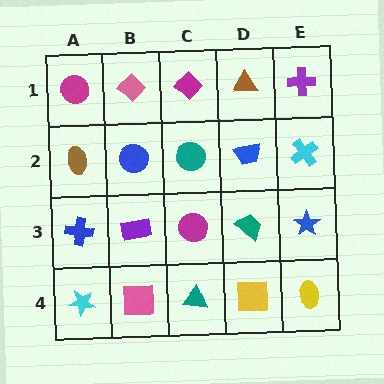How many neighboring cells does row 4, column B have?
3.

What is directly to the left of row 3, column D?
A magenta circle.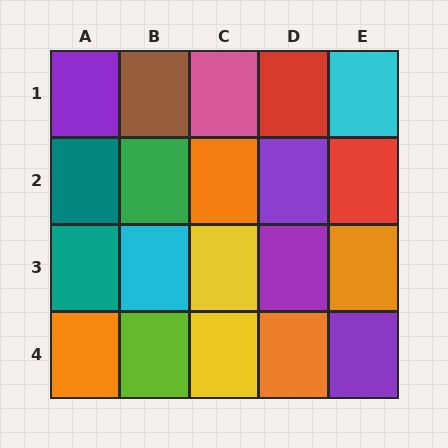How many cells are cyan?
2 cells are cyan.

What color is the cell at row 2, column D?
Purple.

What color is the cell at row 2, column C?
Orange.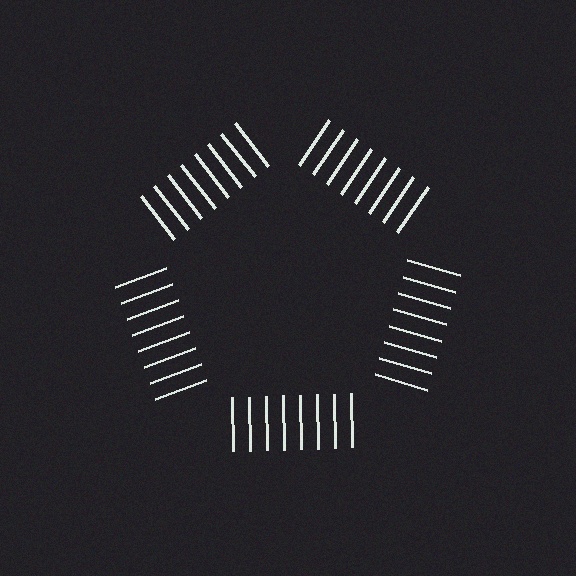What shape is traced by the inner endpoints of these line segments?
An illusory pentagon — the line segments terminate on its edges but no continuous stroke is drawn.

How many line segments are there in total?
40 — 8 along each of the 5 edges.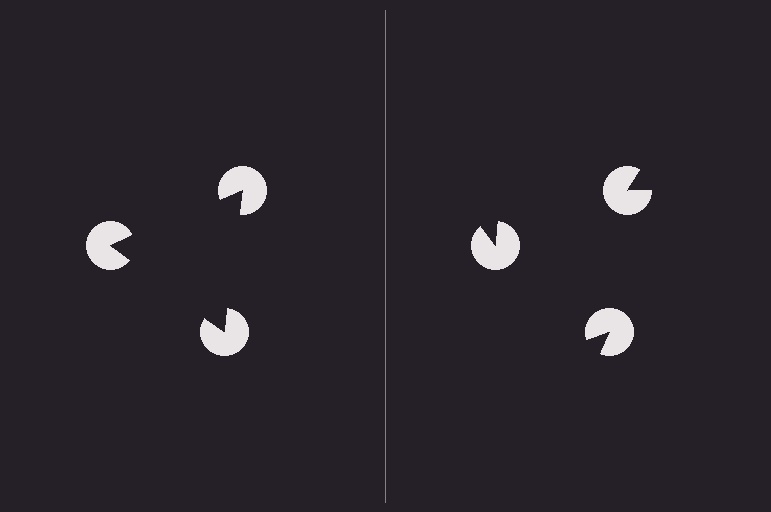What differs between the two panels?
The pac-man discs are positioned identically on both sides; only the wedge orientations differ. On the left they align to a triangle; on the right they are misaligned.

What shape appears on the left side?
An illusory triangle.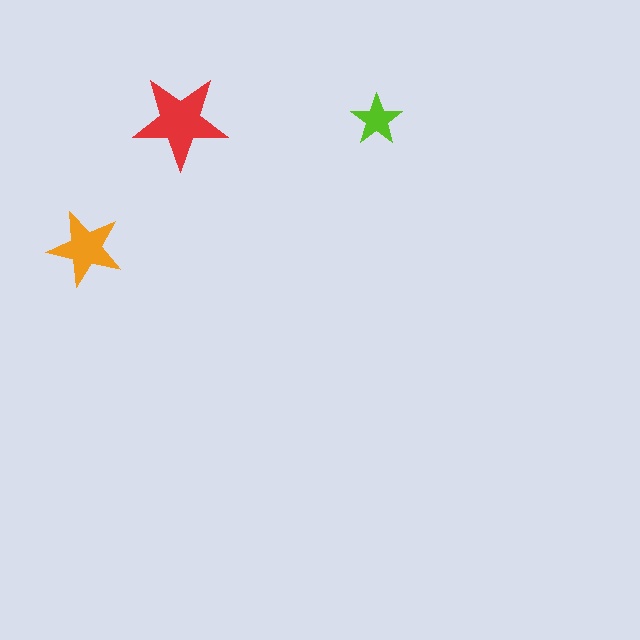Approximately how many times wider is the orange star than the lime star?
About 1.5 times wider.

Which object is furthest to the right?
The lime star is rightmost.